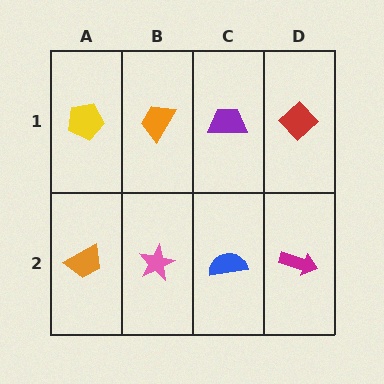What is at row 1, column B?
An orange trapezoid.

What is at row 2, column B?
A pink star.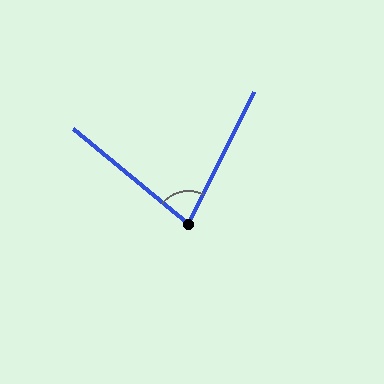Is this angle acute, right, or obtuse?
It is acute.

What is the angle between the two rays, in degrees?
Approximately 77 degrees.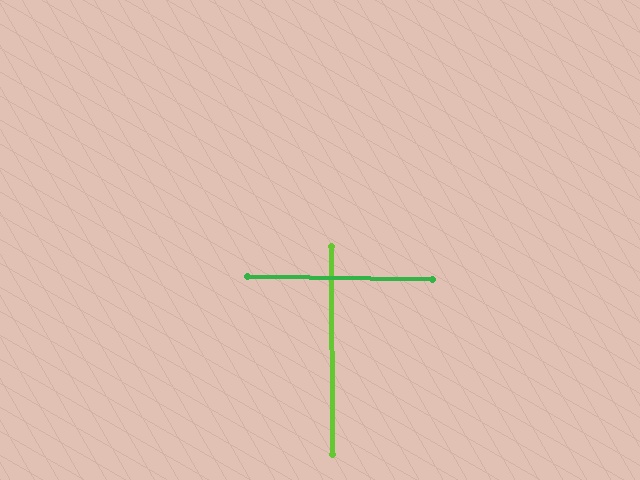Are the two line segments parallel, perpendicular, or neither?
Perpendicular — they meet at approximately 89°.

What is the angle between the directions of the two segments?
Approximately 89 degrees.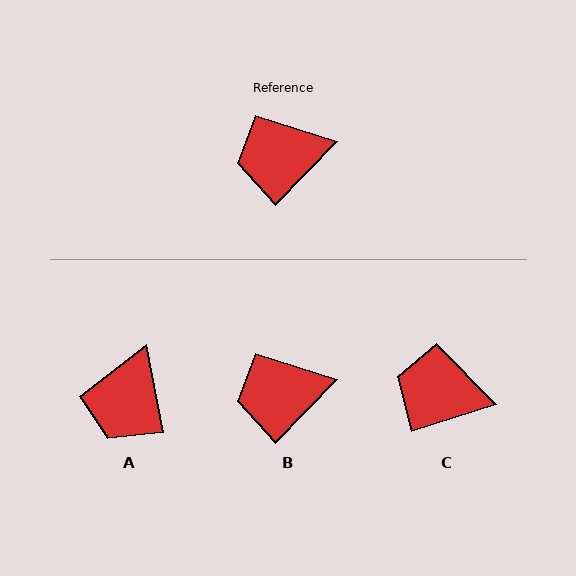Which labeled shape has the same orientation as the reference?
B.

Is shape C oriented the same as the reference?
No, it is off by about 28 degrees.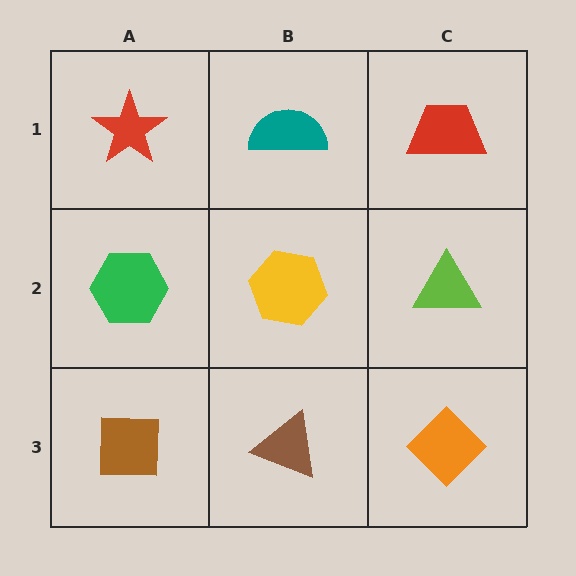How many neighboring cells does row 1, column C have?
2.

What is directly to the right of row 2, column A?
A yellow hexagon.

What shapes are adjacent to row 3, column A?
A green hexagon (row 2, column A), a brown triangle (row 3, column B).